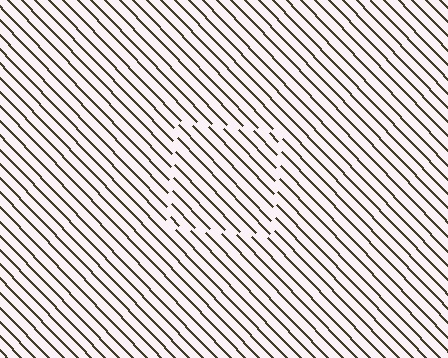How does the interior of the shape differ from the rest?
The interior of the shape contains the same grating, shifted by half a period — the contour is defined by the phase discontinuity where line-ends from the inner and outer gratings abut.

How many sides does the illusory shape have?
4 sides — the line-ends trace a square.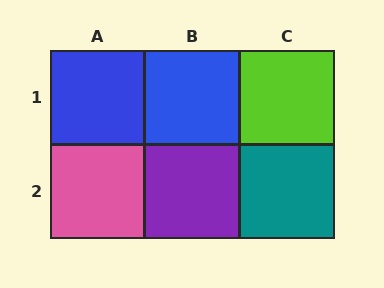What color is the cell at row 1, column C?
Lime.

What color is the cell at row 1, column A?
Blue.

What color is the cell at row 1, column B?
Blue.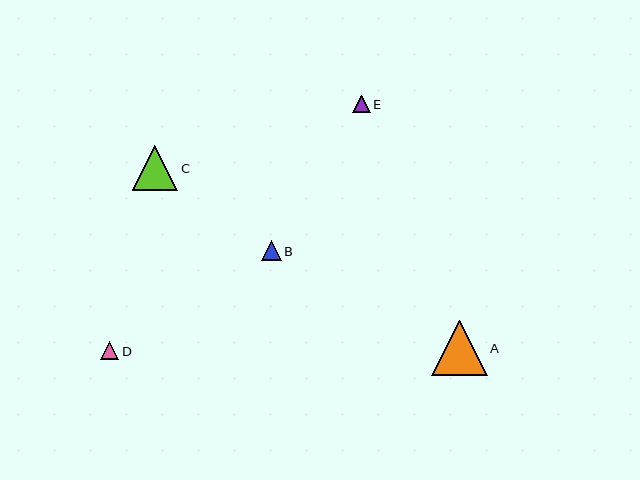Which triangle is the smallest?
Triangle E is the smallest with a size of approximately 17 pixels.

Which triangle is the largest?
Triangle A is the largest with a size of approximately 55 pixels.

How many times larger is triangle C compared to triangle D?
Triangle C is approximately 2.5 times the size of triangle D.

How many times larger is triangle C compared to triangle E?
Triangle C is approximately 2.6 times the size of triangle E.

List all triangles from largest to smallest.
From largest to smallest: A, C, B, D, E.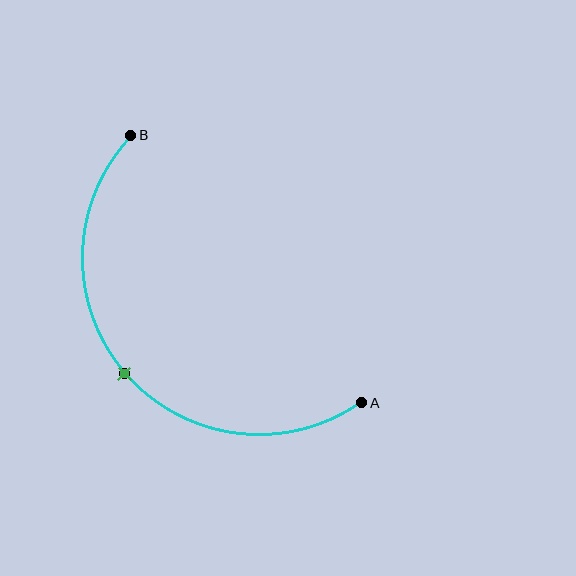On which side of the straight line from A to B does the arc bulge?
The arc bulges below and to the left of the straight line connecting A and B.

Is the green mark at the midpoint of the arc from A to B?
Yes. The green mark lies on the arc at equal arc-length from both A and B — it is the arc midpoint.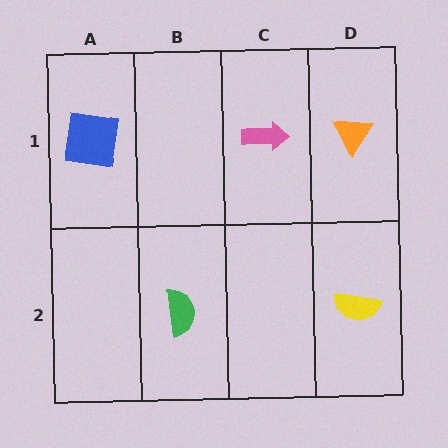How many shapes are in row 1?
3 shapes.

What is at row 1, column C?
A pink arrow.